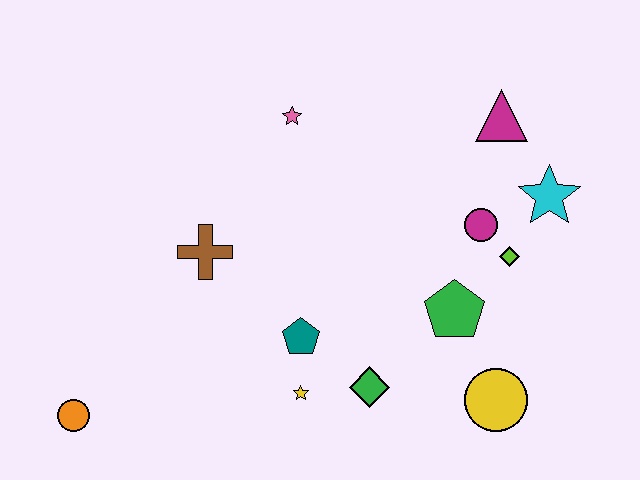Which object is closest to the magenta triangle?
The cyan star is closest to the magenta triangle.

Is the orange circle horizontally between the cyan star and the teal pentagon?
No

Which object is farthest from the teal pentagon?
The magenta triangle is farthest from the teal pentagon.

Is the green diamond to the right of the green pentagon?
No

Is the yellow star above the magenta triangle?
No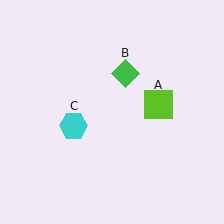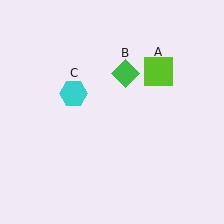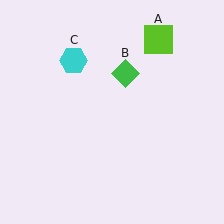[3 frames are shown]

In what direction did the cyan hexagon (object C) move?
The cyan hexagon (object C) moved up.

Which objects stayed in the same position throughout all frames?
Green diamond (object B) remained stationary.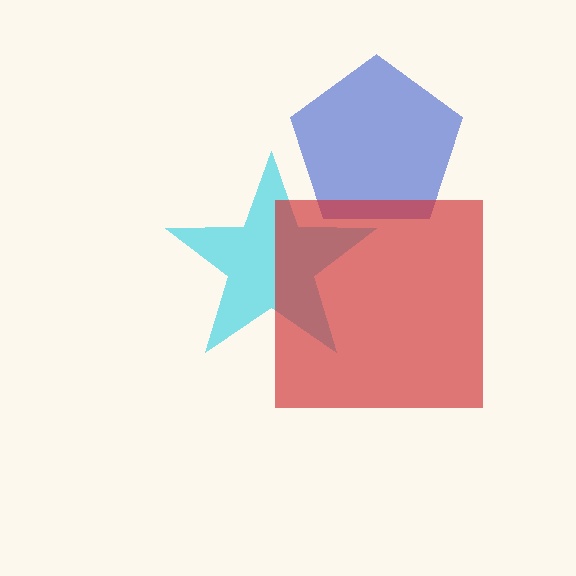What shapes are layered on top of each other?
The layered shapes are: a blue pentagon, a cyan star, a red square.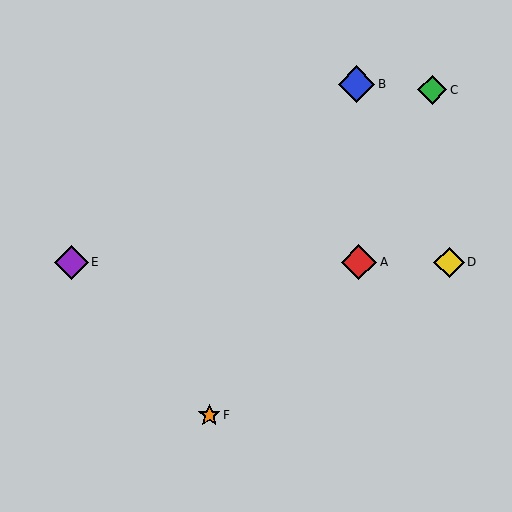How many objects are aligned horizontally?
3 objects (A, D, E) are aligned horizontally.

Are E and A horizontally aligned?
Yes, both are at y≈262.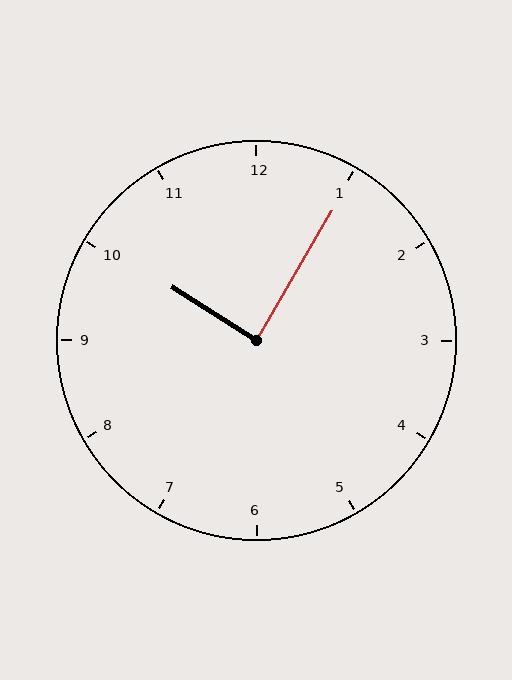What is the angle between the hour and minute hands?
Approximately 88 degrees.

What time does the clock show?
10:05.